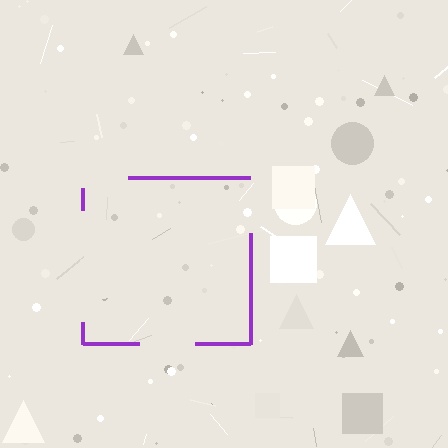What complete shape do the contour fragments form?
The contour fragments form a square.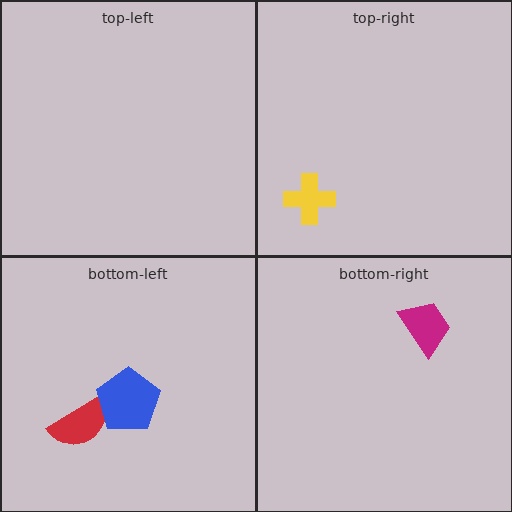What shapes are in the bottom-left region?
The red semicircle, the blue pentagon.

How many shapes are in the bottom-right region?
1.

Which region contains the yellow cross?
The top-right region.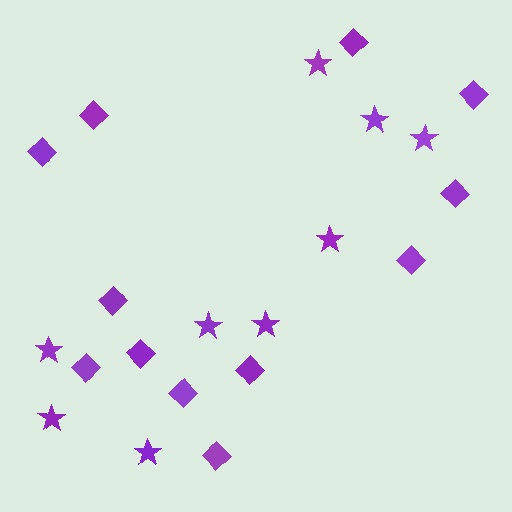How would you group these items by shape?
There are 2 groups: one group of stars (9) and one group of diamonds (12).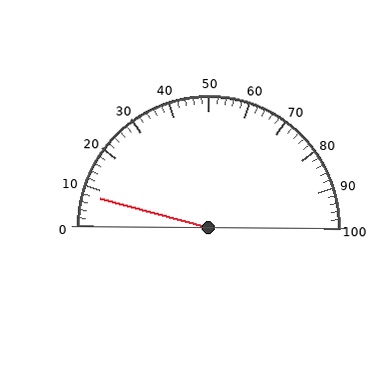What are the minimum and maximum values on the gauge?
The gauge ranges from 0 to 100.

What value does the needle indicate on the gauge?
The needle indicates approximately 8.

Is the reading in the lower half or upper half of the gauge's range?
The reading is in the lower half of the range (0 to 100).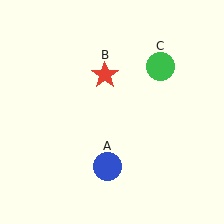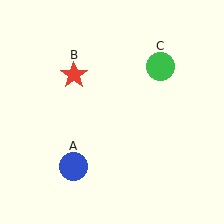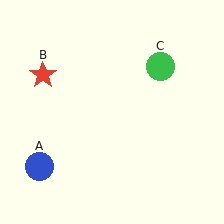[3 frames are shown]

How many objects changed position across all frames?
2 objects changed position: blue circle (object A), red star (object B).